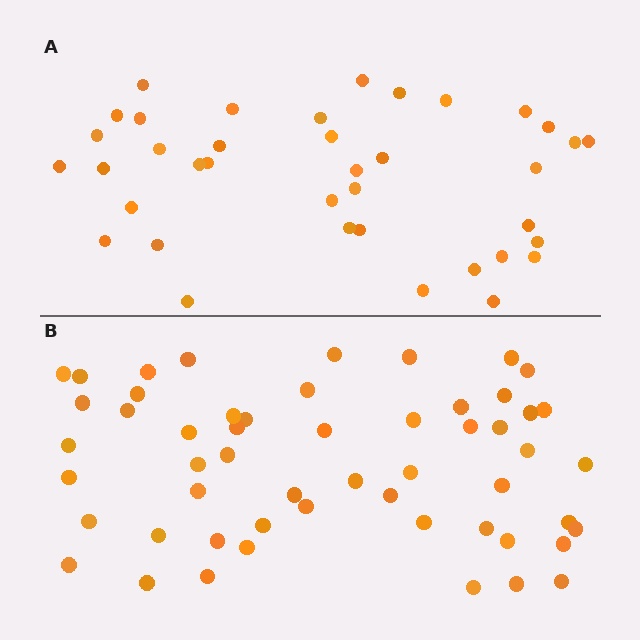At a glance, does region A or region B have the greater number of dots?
Region B (the bottom region) has more dots.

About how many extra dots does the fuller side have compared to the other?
Region B has approximately 15 more dots than region A.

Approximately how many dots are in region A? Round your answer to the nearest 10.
About 40 dots. (The exact count is 38, which rounds to 40.)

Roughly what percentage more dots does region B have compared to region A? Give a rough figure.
About 40% more.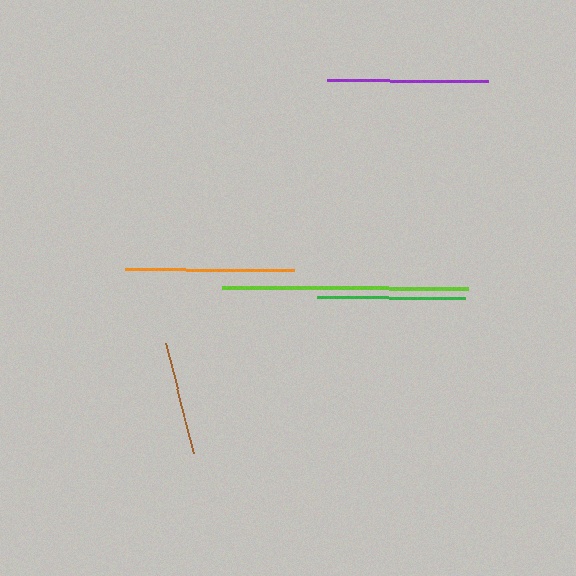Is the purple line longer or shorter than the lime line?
The lime line is longer than the purple line.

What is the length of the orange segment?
The orange segment is approximately 169 pixels long.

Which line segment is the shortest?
The brown line is the shortest at approximately 114 pixels.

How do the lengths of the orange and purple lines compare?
The orange and purple lines are approximately the same length.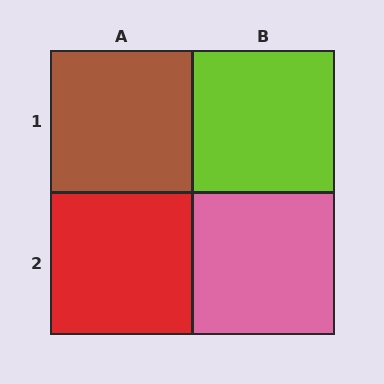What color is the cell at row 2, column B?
Pink.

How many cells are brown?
1 cell is brown.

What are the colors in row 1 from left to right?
Brown, lime.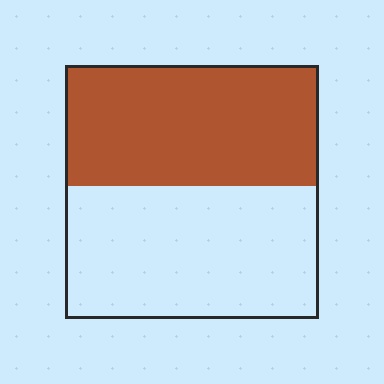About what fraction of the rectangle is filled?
About one half (1/2).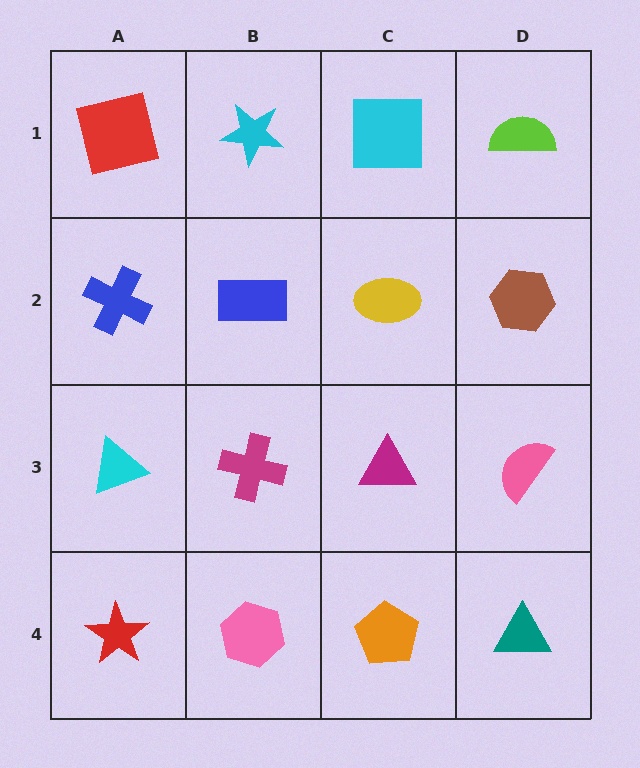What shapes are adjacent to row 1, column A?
A blue cross (row 2, column A), a cyan star (row 1, column B).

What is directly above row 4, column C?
A magenta triangle.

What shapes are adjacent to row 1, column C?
A yellow ellipse (row 2, column C), a cyan star (row 1, column B), a lime semicircle (row 1, column D).